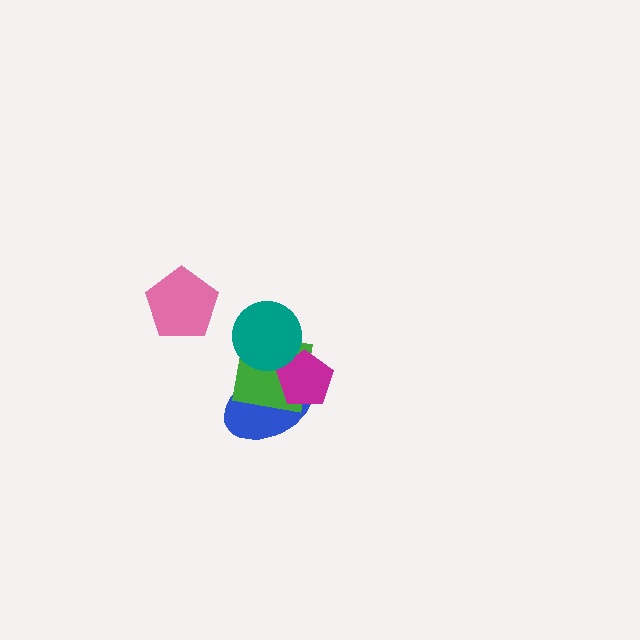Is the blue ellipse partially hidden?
Yes, it is partially covered by another shape.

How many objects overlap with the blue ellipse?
3 objects overlap with the blue ellipse.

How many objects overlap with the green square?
3 objects overlap with the green square.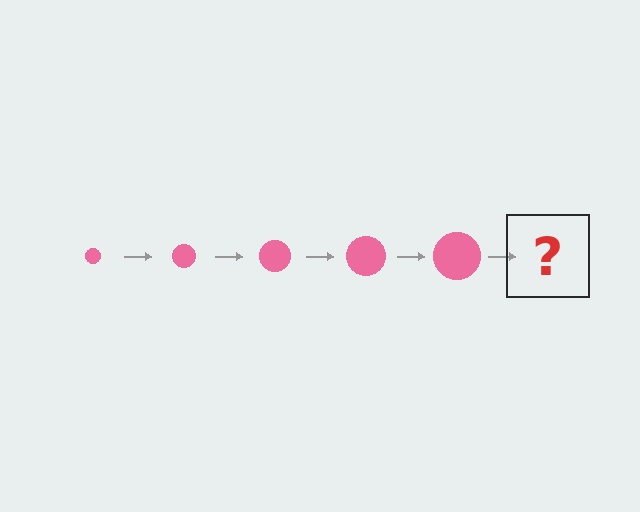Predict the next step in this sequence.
The next step is a pink circle, larger than the previous one.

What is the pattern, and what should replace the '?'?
The pattern is that the circle gets progressively larger each step. The '?' should be a pink circle, larger than the previous one.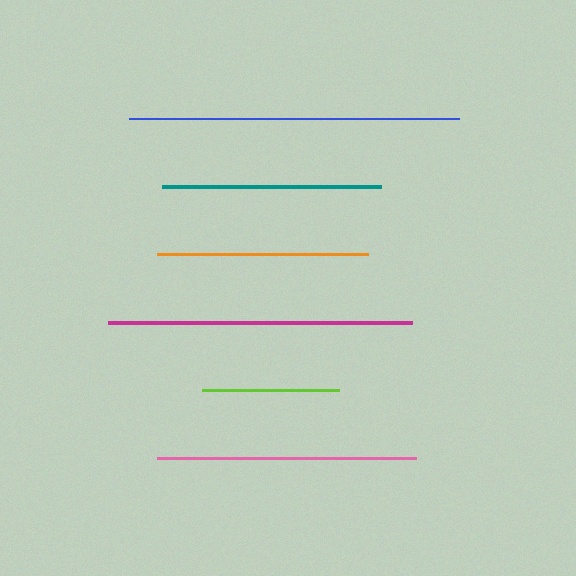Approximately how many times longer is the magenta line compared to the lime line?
The magenta line is approximately 2.2 times the length of the lime line.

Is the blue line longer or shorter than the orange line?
The blue line is longer than the orange line.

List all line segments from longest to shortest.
From longest to shortest: blue, magenta, pink, teal, orange, lime.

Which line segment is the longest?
The blue line is the longest at approximately 330 pixels.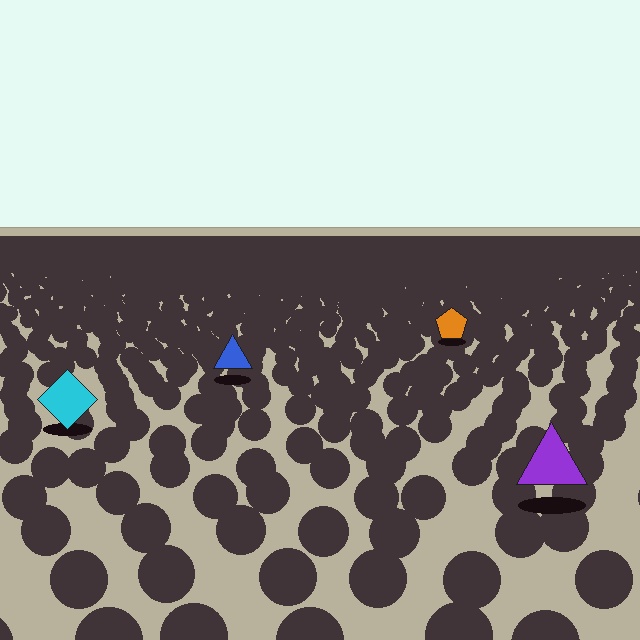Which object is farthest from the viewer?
The orange pentagon is farthest from the viewer. It appears smaller and the ground texture around it is denser.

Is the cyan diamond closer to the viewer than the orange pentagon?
Yes. The cyan diamond is closer — you can tell from the texture gradient: the ground texture is coarser near it.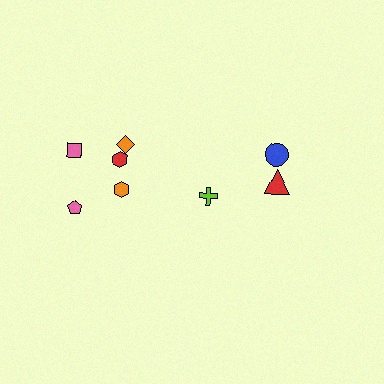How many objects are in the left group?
There are 5 objects.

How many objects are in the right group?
There are 3 objects.